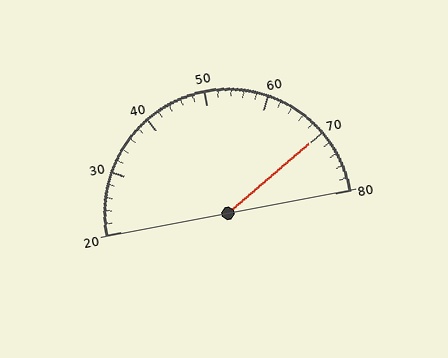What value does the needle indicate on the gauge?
The needle indicates approximately 70.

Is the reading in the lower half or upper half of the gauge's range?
The reading is in the upper half of the range (20 to 80).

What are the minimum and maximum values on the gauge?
The gauge ranges from 20 to 80.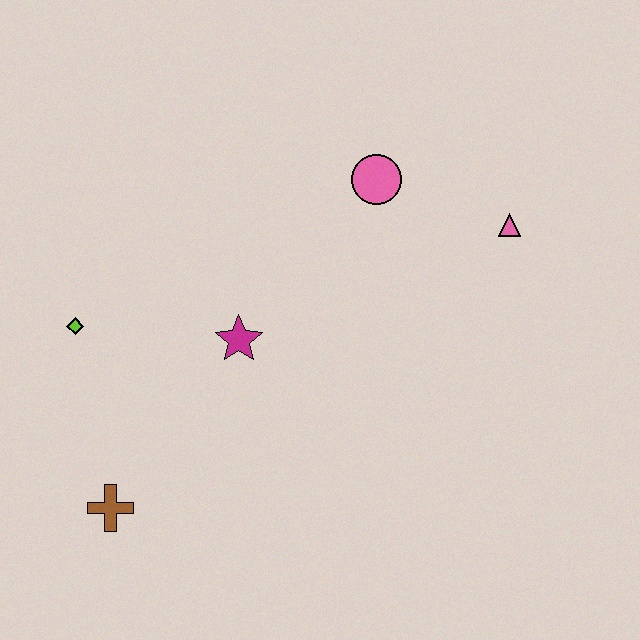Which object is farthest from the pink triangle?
The brown cross is farthest from the pink triangle.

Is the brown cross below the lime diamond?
Yes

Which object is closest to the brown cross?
The lime diamond is closest to the brown cross.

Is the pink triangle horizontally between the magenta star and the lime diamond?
No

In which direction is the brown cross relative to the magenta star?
The brown cross is below the magenta star.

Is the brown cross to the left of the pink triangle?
Yes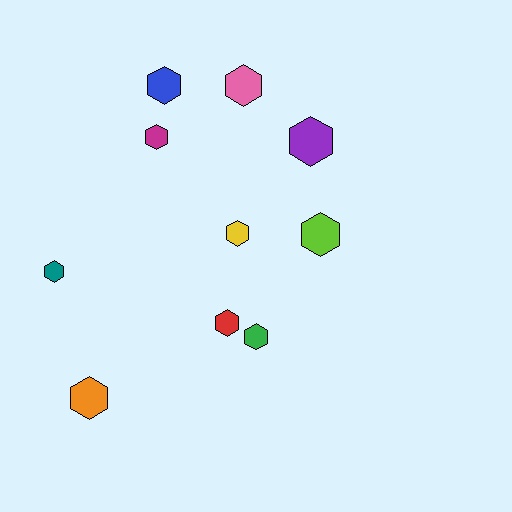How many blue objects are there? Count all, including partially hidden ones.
There is 1 blue object.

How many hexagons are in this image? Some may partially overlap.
There are 10 hexagons.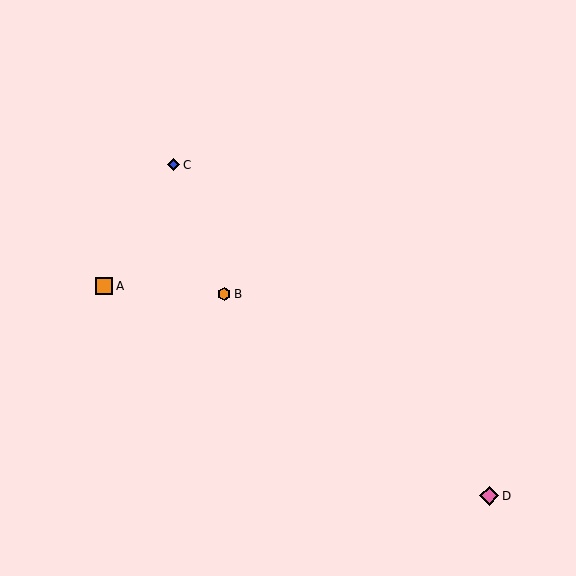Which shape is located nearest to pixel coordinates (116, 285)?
The orange square (labeled A) at (104, 286) is nearest to that location.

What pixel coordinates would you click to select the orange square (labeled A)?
Click at (104, 286) to select the orange square A.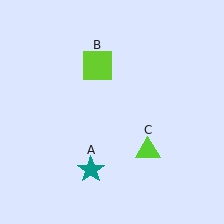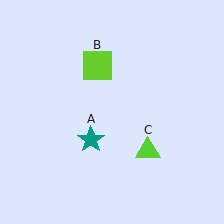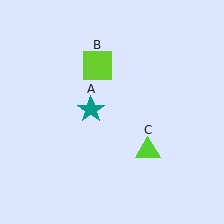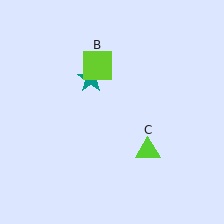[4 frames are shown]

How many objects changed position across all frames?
1 object changed position: teal star (object A).